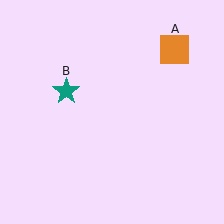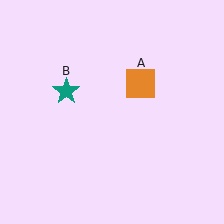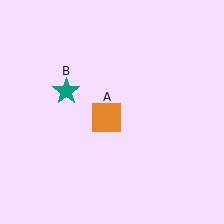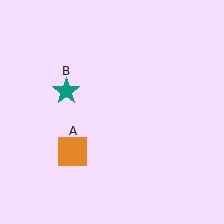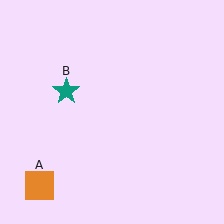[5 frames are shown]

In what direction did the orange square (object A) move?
The orange square (object A) moved down and to the left.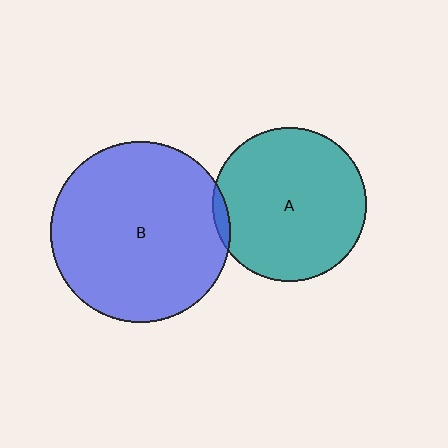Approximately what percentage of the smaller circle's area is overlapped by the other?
Approximately 5%.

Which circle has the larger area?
Circle B (blue).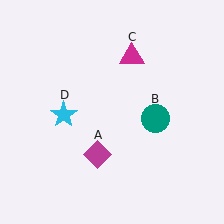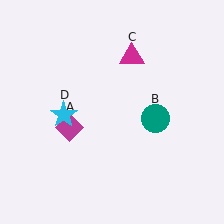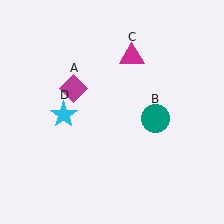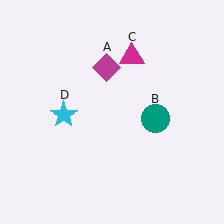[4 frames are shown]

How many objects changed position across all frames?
1 object changed position: magenta diamond (object A).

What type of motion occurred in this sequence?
The magenta diamond (object A) rotated clockwise around the center of the scene.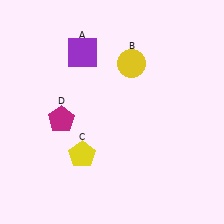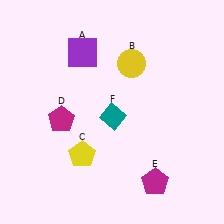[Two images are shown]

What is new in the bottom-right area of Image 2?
A teal diamond (F) was added in the bottom-right area of Image 2.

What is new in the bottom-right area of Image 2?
A magenta pentagon (E) was added in the bottom-right area of Image 2.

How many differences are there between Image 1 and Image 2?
There are 2 differences between the two images.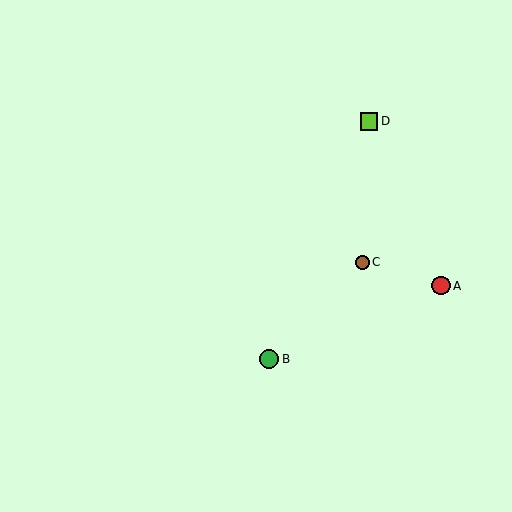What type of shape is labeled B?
Shape B is a green circle.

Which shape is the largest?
The green circle (labeled B) is the largest.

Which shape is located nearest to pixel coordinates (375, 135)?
The lime square (labeled D) at (369, 121) is nearest to that location.